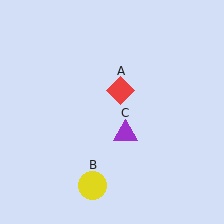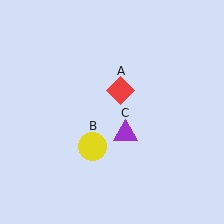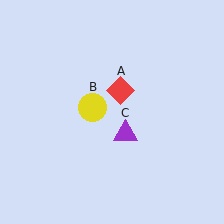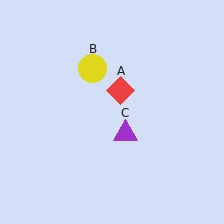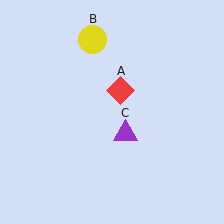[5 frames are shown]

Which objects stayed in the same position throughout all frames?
Red diamond (object A) and purple triangle (object C) remained stationary.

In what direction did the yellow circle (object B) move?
The yellow circle (object B) moved up.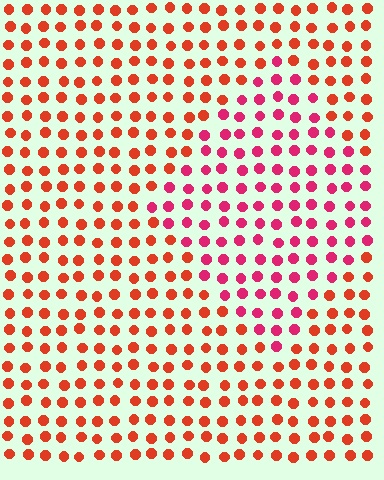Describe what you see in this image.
The image is filled with small red elements in a uniform arrangement. A diamond-shaped region is visible where the elements are tinted to a slightly different hue, forming a subtle color boundary.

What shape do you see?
I see a diamond.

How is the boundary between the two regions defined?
The boundary is defined purely by a slight shift in hue (about 33 degrees). Spacing, size, and orientation are identical on both sides.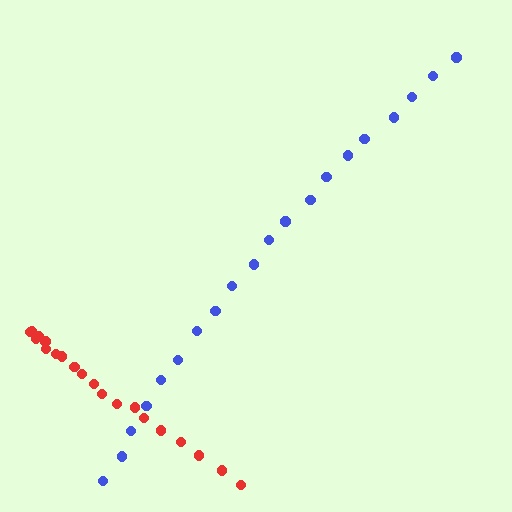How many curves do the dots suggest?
There are 2 distinct paths.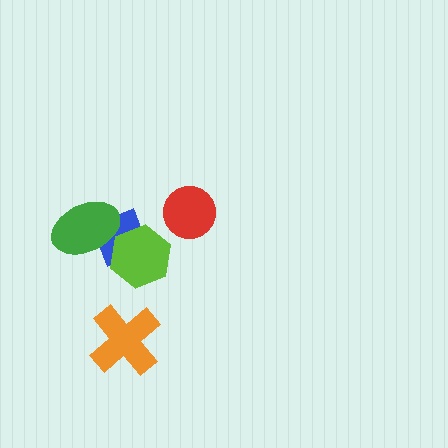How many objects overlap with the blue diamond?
2 objects overlap with the blue diamond.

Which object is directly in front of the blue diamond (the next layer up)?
The lime hexagon is directly in front of the blue diamond.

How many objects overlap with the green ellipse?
1 object overlaps with the green ellipse.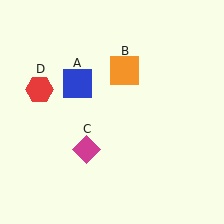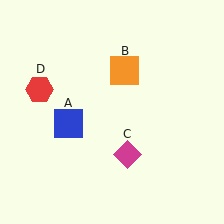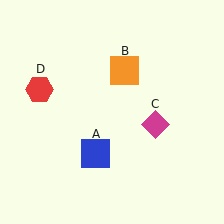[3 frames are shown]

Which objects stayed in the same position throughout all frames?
Orange square (object B) and red hexagon (object D) remained stationary.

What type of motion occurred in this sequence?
The blue square (object A), magenta diamond (object C) rotated counterclockwise around the center of the scene.